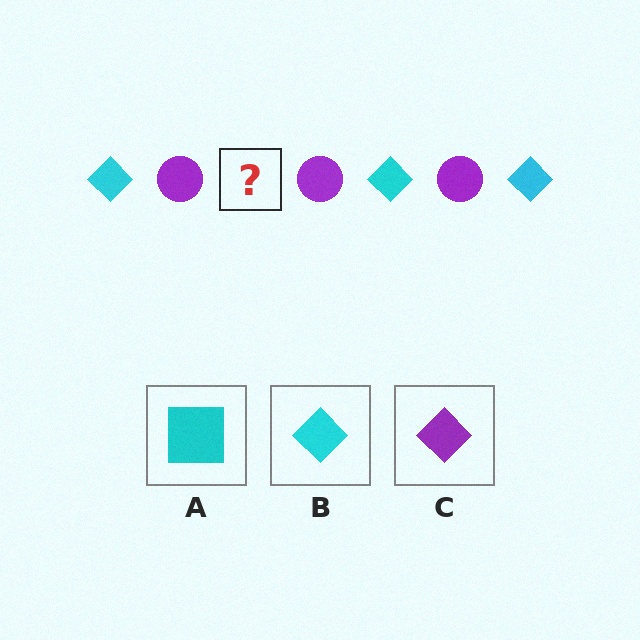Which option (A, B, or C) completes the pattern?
B.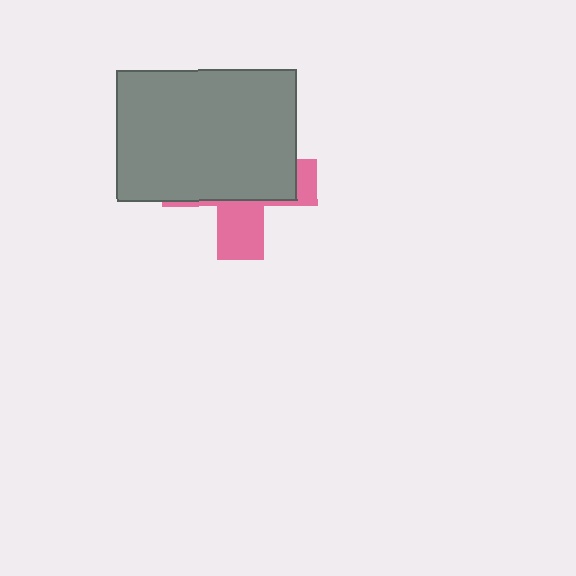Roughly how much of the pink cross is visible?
A small part of it is visible (roughly 33%).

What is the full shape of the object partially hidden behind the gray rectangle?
The partially hidden object is a pink cross.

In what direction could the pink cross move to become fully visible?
The pink cross could move down. That would shift it out from behind the gray rectangle entirely.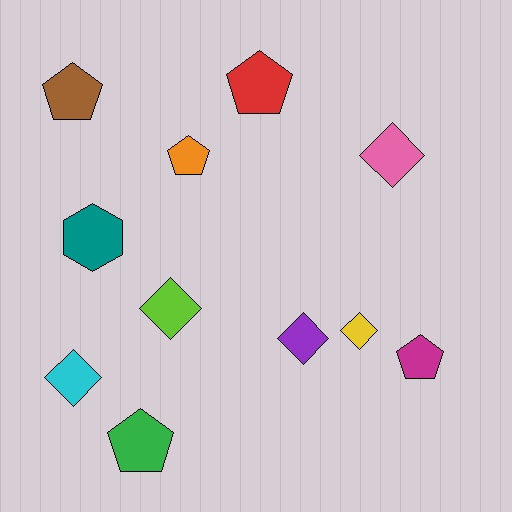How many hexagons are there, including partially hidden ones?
There is 1 hexagon.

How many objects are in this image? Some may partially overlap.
There are 11 objects.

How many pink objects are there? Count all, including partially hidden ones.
There is 1 pink object.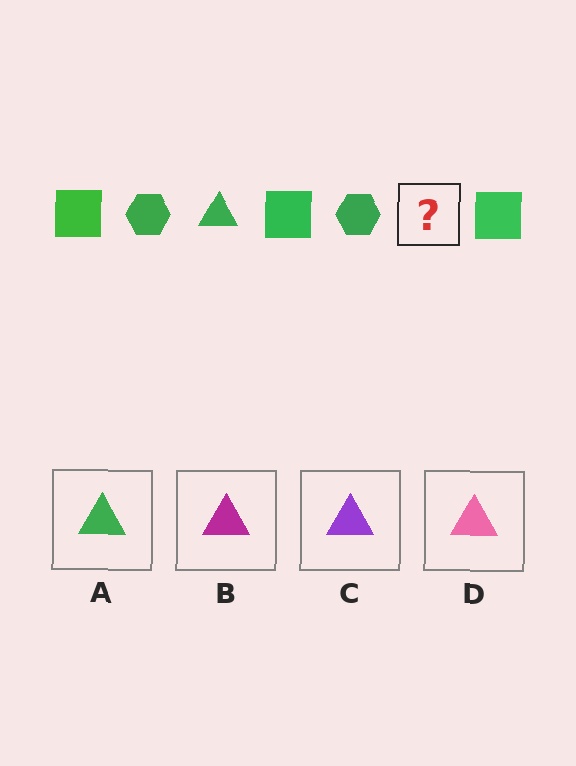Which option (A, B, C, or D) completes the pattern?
A.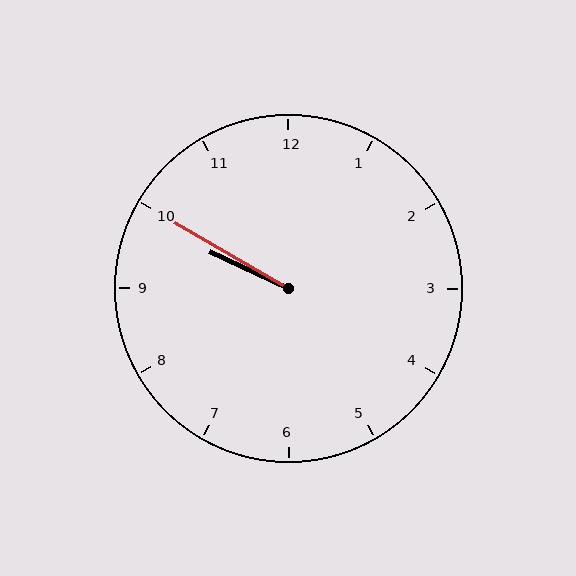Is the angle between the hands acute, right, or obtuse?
It is acute.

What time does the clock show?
9:50.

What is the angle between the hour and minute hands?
Approximately 5 degrees.